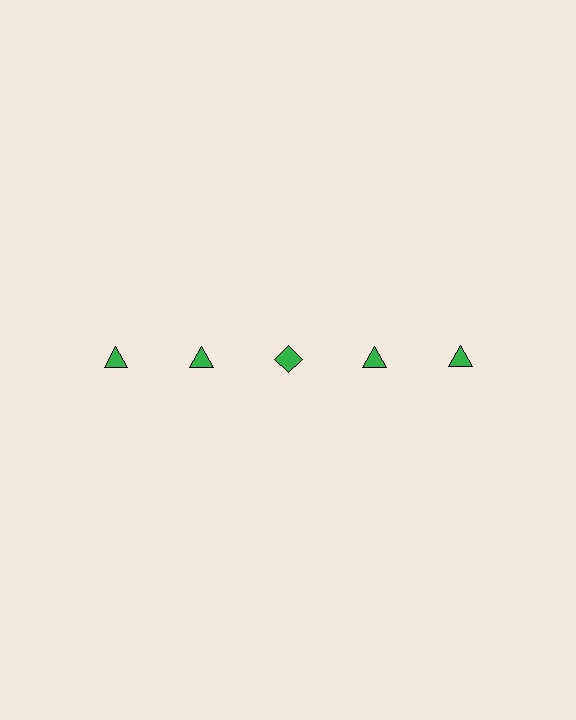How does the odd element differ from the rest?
It has a different shape: diamond instead of triangle.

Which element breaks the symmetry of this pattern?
The green diamond in the top row, center column breaks the symmetry. All other shapes are green triangles.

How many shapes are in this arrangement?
There are 5 shapes arranged in a grid pattern.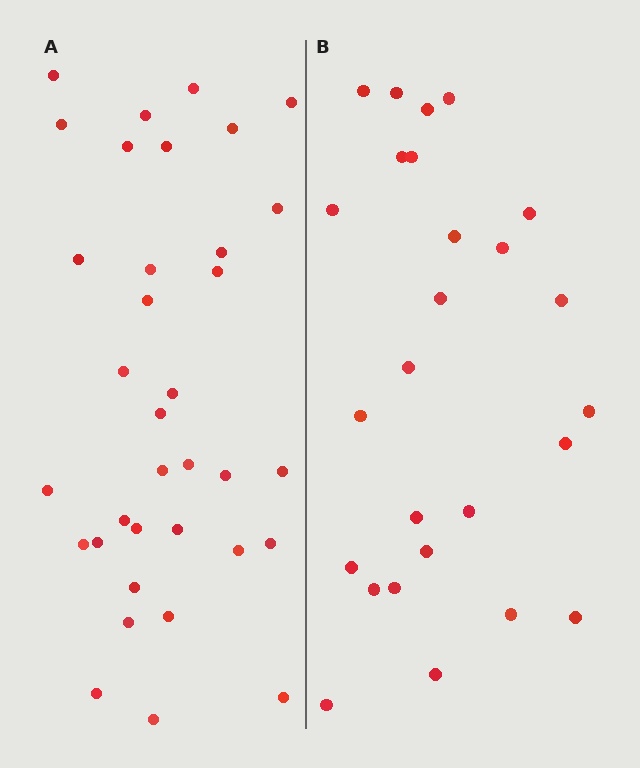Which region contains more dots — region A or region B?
Region A (the left region) has more dots.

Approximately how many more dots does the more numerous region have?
Region A has roughly 8 or so more dots than region B.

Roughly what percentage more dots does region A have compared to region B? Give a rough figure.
About 35% more.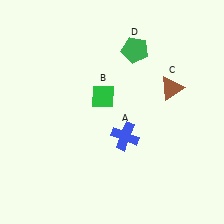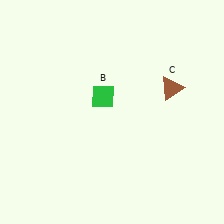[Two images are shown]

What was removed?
The blue cross (A), the green pentagon (D) were removed in Image 2.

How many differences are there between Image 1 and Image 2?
There are 2 differences between the two images.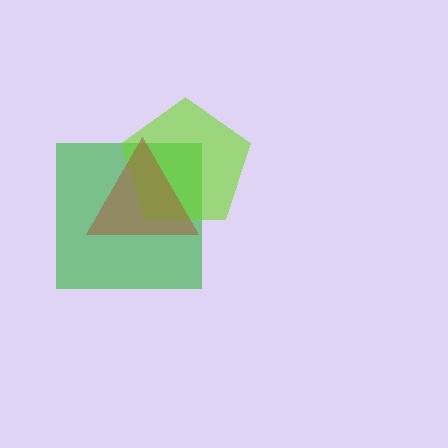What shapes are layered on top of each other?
The layered shapes are: a green square, a lime pentagon, a brown triangle.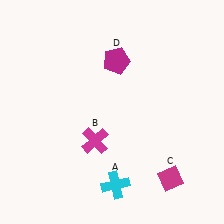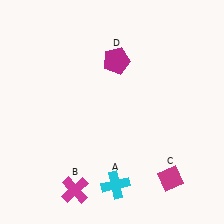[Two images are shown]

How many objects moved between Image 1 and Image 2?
1 object moved between the two images.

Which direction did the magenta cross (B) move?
The magenta cross (B) moved down.